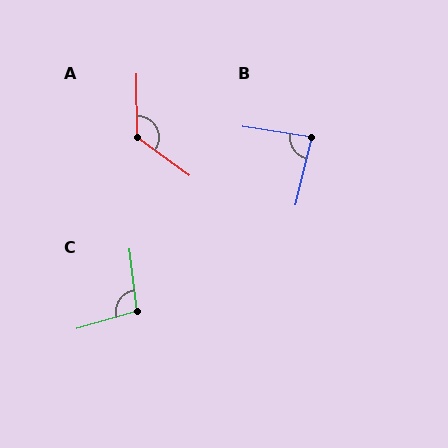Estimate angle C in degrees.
Approximately 99 degrees.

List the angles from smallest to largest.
B (85°), C (99°), A (126°).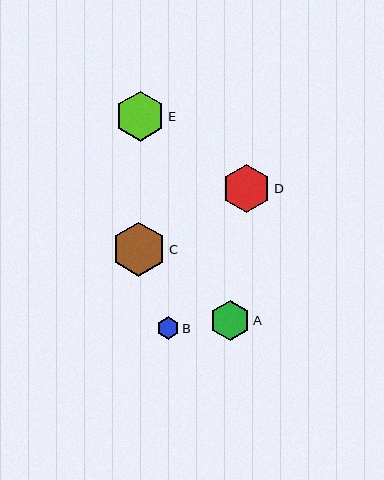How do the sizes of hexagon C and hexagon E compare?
Hexagon C and hexagon E are approximately the same size.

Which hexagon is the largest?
Hexagon C is the largest with a size of approximately 54 pixels.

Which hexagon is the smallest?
Hexagon B is the smallest with a size of approximately 22 pixels.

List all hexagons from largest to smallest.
From largest to smallest: C, E, D, A, B.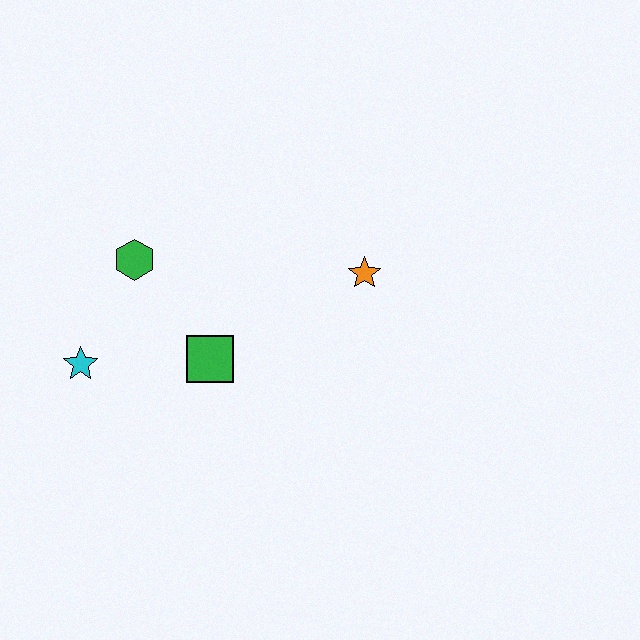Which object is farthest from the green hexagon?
The orange star is farthest from the green hexagon.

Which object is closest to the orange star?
The green square is closest to the orange star.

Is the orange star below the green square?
No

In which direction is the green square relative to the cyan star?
The green square is to the right of the cyan star.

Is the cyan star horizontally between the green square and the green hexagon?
No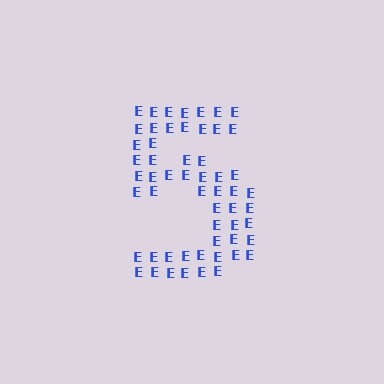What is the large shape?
The large shape is the digit 5.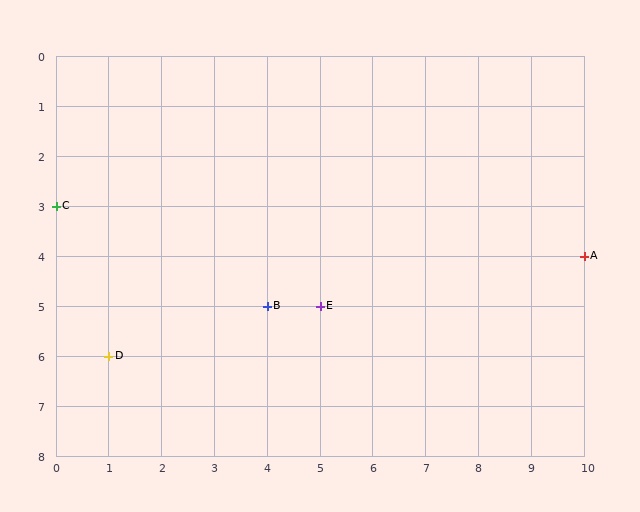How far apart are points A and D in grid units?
Points A and D are 9 columns and 2 rows apart (about 9.2 grid units diagonally).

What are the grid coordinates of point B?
Point B is at grid coordinates (4, 5).